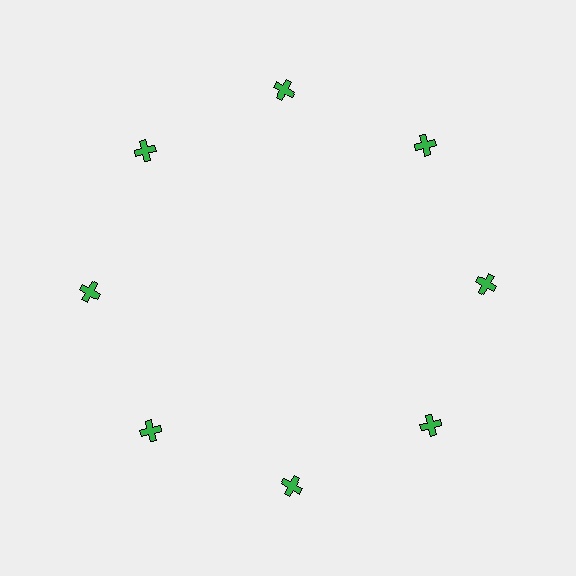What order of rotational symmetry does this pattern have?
This pattern has 8-fold rotational symmetry.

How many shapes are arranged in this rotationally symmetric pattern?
There are 8 shapes, arranged in 8 groups of 1.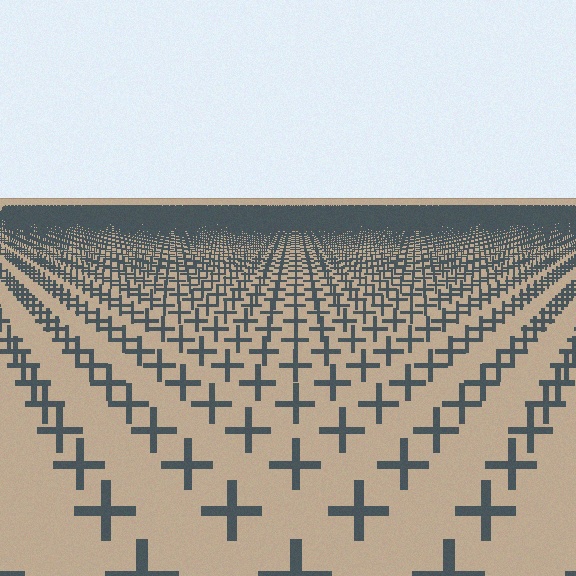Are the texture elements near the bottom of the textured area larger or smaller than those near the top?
Larger. Near the bottom, elements are closer to the viewer and appear at a bigger on-screen size.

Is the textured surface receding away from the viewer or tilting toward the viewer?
The surface is receding away from the viewer. Texture elements get smaller and denser toward the top.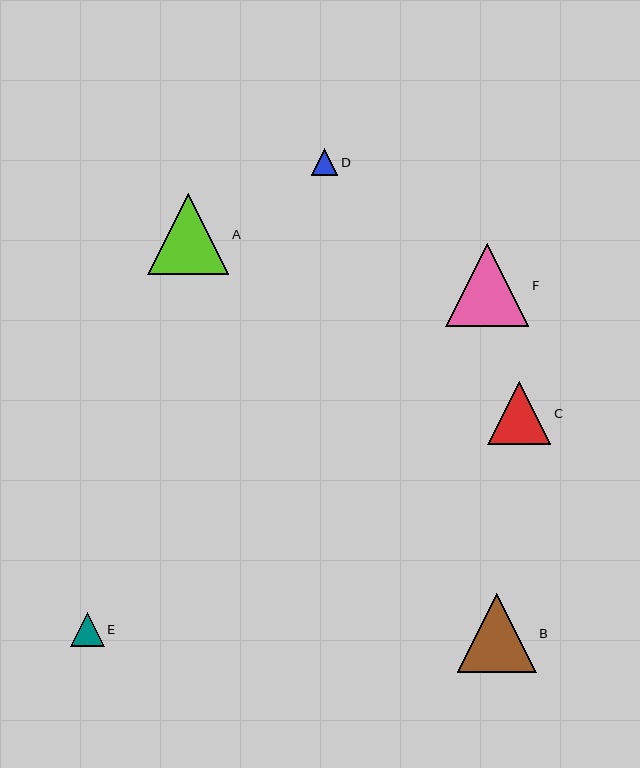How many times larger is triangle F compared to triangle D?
Triangle F is approximately 3.1 times the size of triangle D.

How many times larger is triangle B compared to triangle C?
Triangle B is approximately 1.2 times the size of triangle C.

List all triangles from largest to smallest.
From largest to smallest: F, A, B, C, E, D.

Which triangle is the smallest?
Triangle D is the smallest with a size of approximately 27 pixels.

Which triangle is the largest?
Triangle F is the largest with a size of approximately 83 pixels.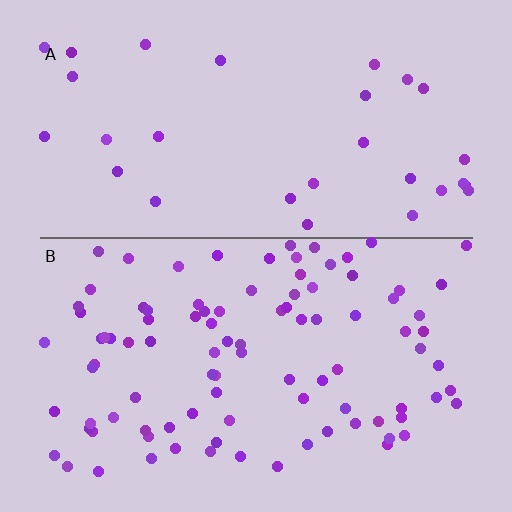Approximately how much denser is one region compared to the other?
Approximately 3.1× — region B over region A.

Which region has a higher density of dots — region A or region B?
B (the bottom).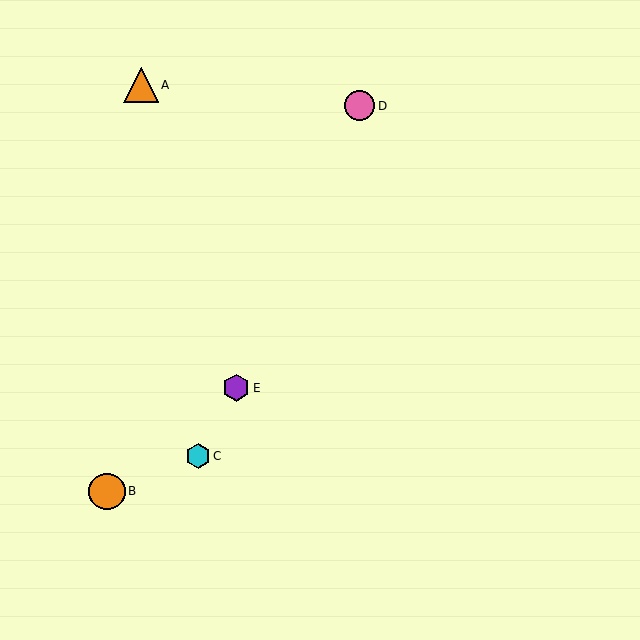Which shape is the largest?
The orange circle (labeled B) is the largest.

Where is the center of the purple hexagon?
The center of the purple hexagon is at (236, 388).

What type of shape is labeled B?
Shape B is an orange circle.